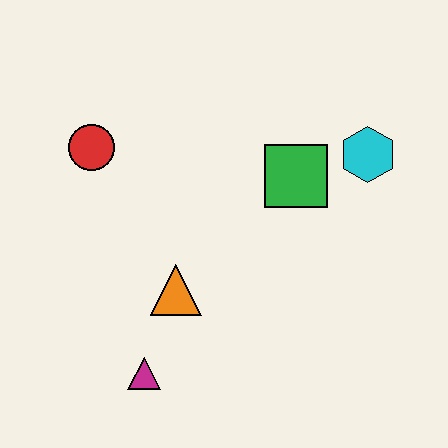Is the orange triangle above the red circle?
No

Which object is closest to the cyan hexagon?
The green square is closest to the cyan hexagon.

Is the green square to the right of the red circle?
Yes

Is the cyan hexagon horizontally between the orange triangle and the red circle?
No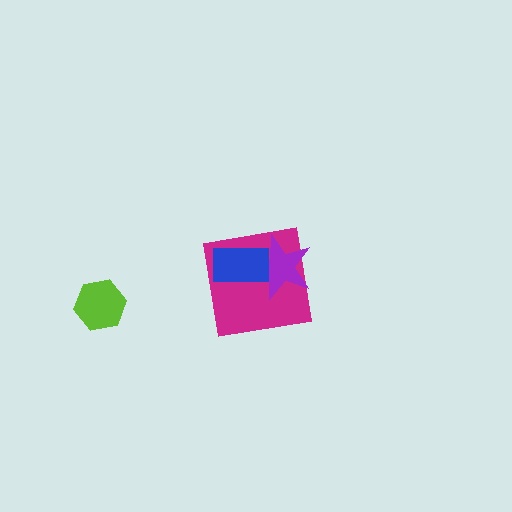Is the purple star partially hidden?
Yes, it is partially covered by another shape.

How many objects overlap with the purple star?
2 objects overlap with the purple star.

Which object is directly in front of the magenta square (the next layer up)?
The purple star is directly in front of the magenta square.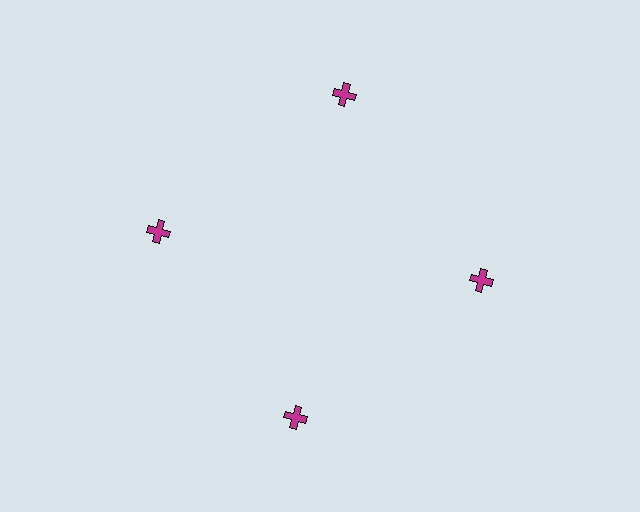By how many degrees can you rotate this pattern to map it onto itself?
The pattern maps onto itself every 90 degrees of rotation.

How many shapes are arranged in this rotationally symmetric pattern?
There are 4 shapes, arranged in 4 groups of 1.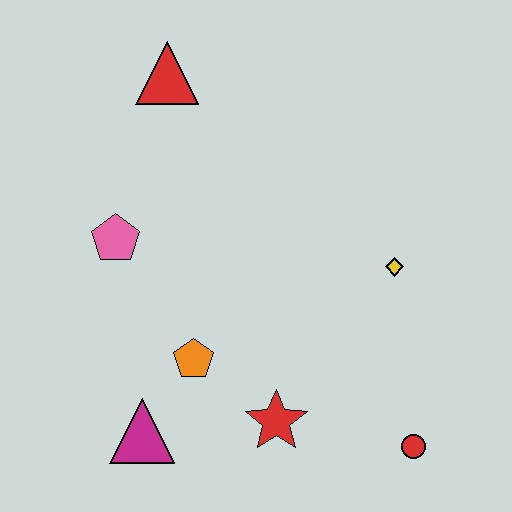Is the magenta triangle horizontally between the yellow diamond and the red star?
No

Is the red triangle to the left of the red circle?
Yes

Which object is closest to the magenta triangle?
The orange pentagon is closest to the magenta triangle.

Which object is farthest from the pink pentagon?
The red circle is farthest from the pink pentagon.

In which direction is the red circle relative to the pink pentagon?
The red circle is to the right of the pink pentagon.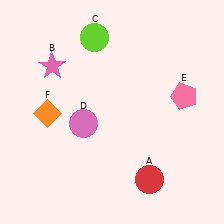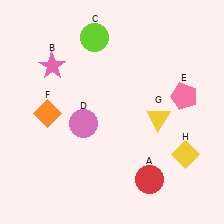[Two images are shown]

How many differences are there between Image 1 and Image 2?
There are 2 differences between the two images.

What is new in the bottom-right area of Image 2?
A yellow triangle (G) was added in the bottom-right area of Image 2.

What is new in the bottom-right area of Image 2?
A yellow diamond (H) was added in the bottom-right area of Image 2.